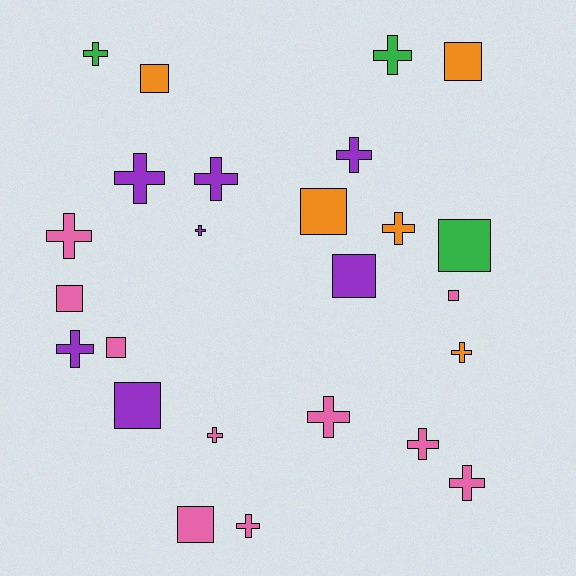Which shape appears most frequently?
Cross, with 15 objects.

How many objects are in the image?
There are 25 objects.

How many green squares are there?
There is 1 green square.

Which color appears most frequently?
Pink, with 10 objects.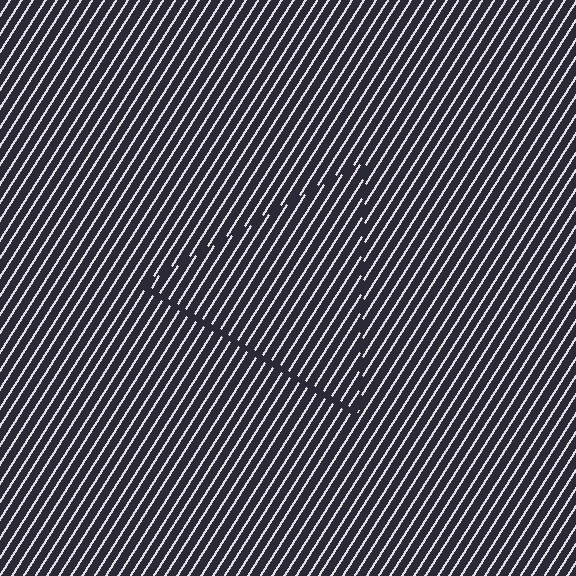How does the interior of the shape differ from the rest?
The interior of the shape contains the same grating, shifted by half a period — the contour is defined by the phase discontinuity where line-ends from the inner and outer gratings abut.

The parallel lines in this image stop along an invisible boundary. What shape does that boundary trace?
An illusory triangle. The interior of the shape contains the same grating, shifted by half a period — the contour is defined by the phase discontinuity where line-ends from the inner and outer gratings abut.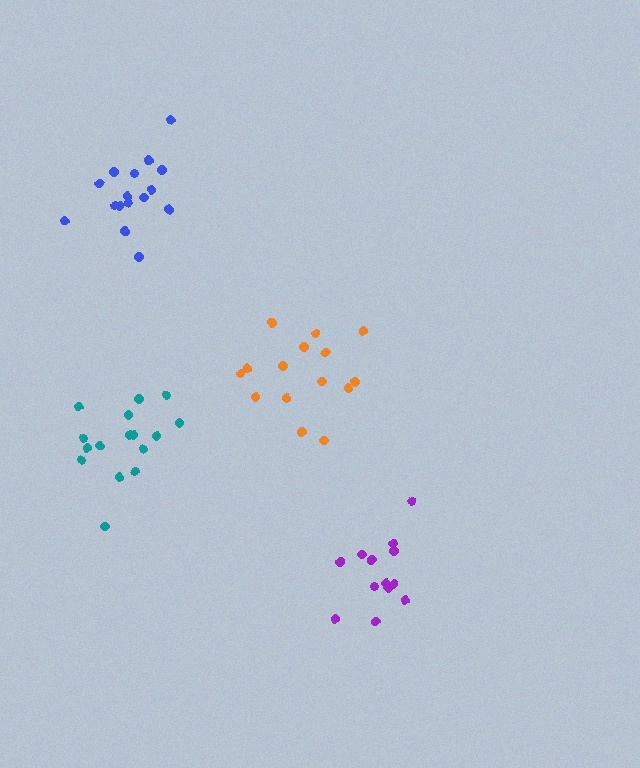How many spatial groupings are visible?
There are 4 spatial groupings.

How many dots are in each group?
Group 1: 15 dots, Group 2: 13 dots, Group 3: 16 dots, Group 4: 16 dots (60 total).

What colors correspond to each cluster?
The clusters are colored: orange, purple, teal, blue.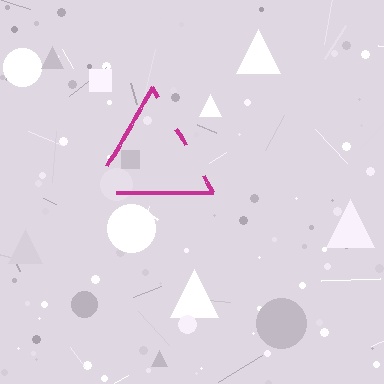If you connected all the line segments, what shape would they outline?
They would outline a triangle.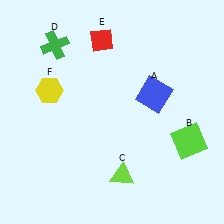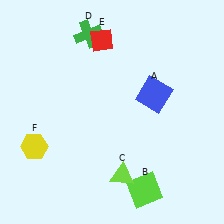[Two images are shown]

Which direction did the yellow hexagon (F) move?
The yellow hexagon (F) moved down.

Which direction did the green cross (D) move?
The green cross (D) moved right.